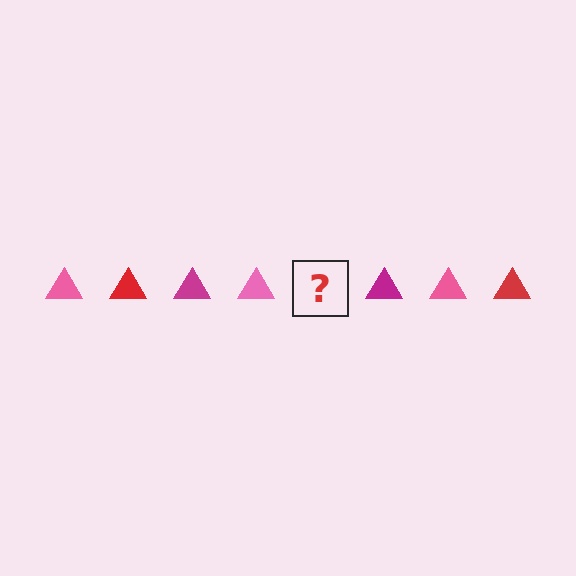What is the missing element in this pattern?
The missing element is a red triangle.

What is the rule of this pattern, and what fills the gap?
The rule is that the pattern cycles through pink, red, magenta triangles. The gap should be filled with a red triangle.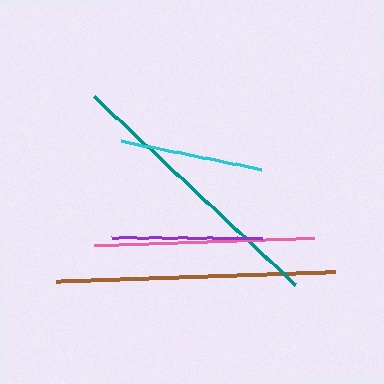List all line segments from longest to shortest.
From longest to shortest: brown, teal, pink, purple, cyan.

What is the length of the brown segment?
The brown segment is approximately 279 pixels long.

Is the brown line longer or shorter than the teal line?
The brown line is longer than the teal line.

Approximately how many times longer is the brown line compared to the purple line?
The brown line is approximately 1.9 times the length of the purple line.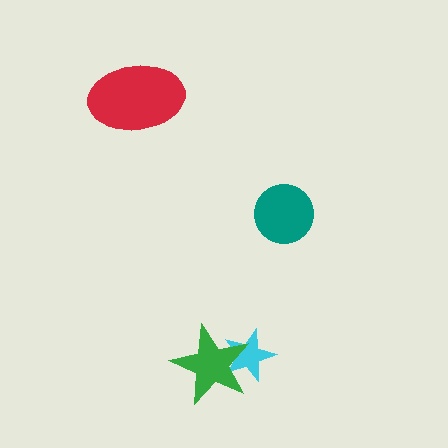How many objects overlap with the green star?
1 object overlaps with the green star.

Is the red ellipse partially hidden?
No, no other shape covers it.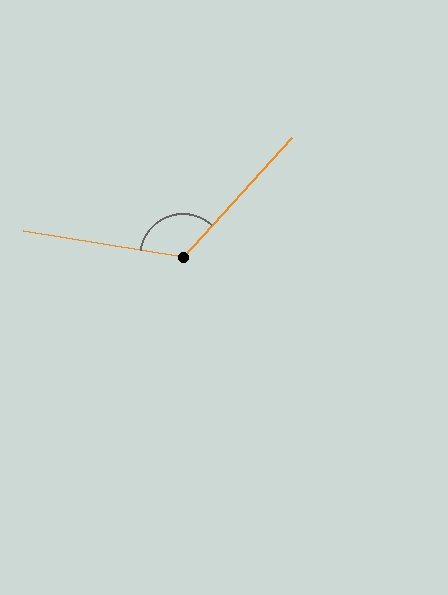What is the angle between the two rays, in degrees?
Approximately 123 degrees.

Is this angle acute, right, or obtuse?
It is obtuse.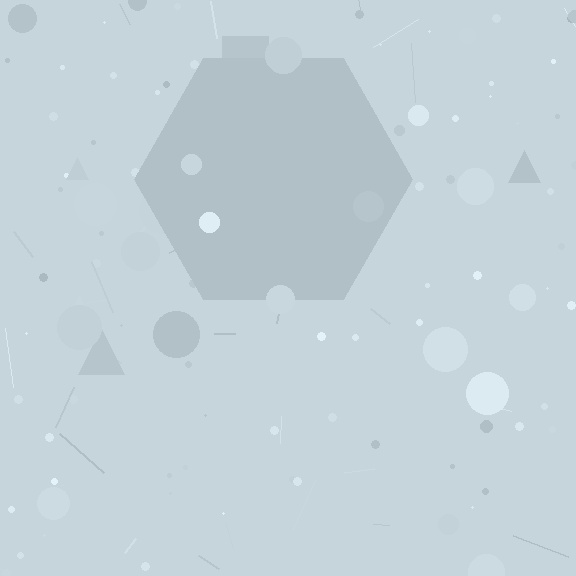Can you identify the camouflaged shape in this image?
The camouflaged shape is a hexagon.